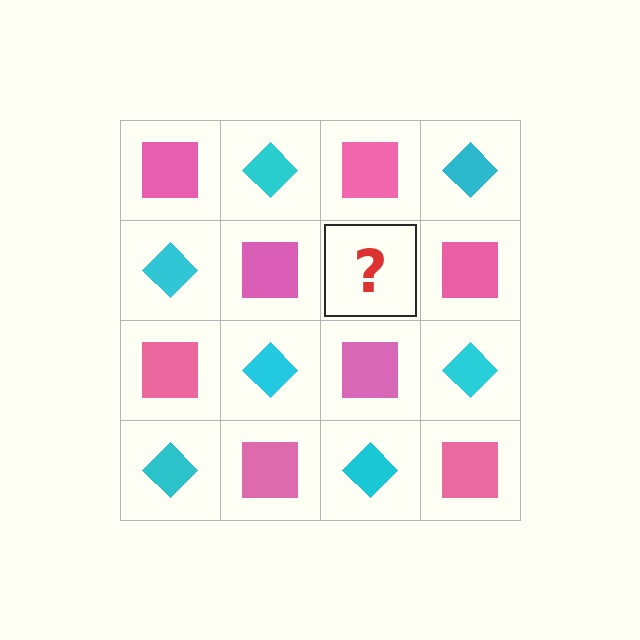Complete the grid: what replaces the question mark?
The question mark should be replaced with a cyan diamond.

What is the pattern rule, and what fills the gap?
The rule is that it alternates pink square and cyan diamond in a checkerboard pattern. The gap should be filled with a cyan diamond.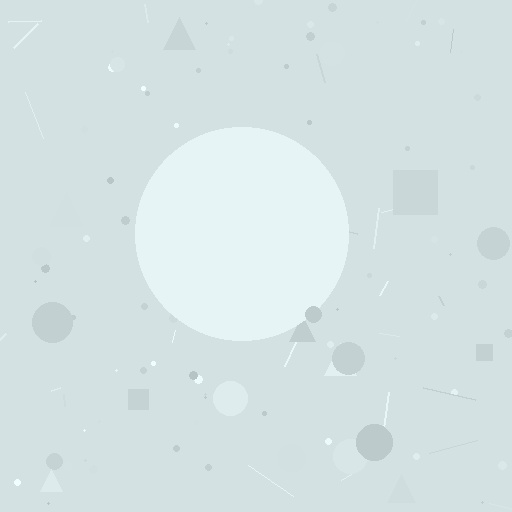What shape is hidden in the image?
A circle is hidden in the image.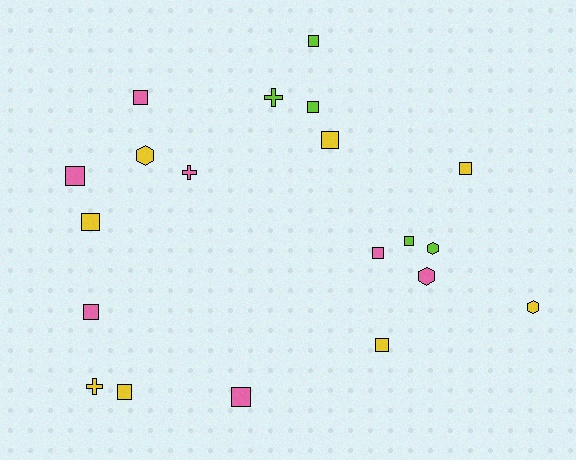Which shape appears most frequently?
Square, with 13 objects.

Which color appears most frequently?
Yellow, with 8 objects.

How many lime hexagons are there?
There is 1 lime hexagon.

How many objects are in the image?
There are 20 objects.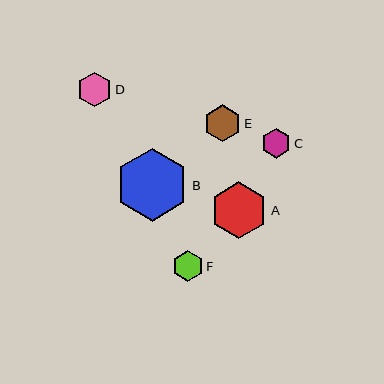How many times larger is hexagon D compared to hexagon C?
Hexagon D is approximately 1.2 times the size of hexagon C.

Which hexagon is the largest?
Hexagon B is the largest with a size of approximately 73 pixels.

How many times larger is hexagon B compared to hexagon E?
Hexagon B is approximately 2.0 times the size of hexagon E.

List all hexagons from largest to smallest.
From largest to smallest: B, A, E, D, F, C.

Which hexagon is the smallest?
Hexagon C is the smallest with a size of approximately 30 pixels.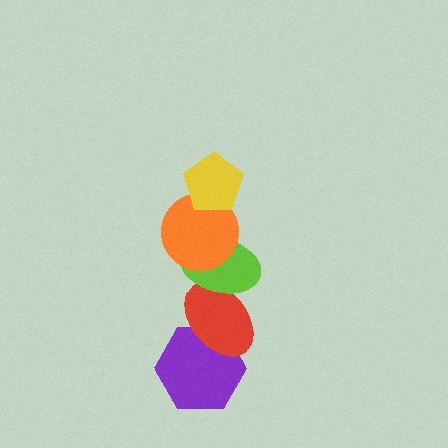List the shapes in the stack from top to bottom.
From top to bottom: the yellow pentagon, the orange circle, the lime ellipse, the red ellipse, the purple hexagon.